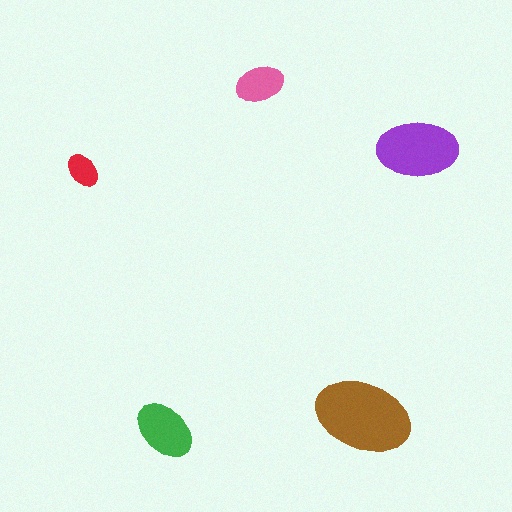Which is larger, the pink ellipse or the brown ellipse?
The brown one.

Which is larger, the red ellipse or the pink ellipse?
The pink one.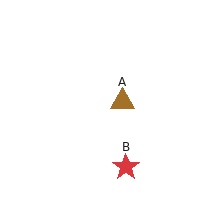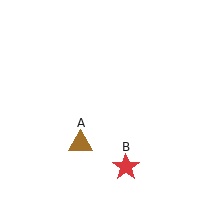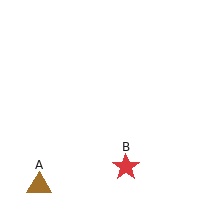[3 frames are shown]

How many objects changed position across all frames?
1 object changed position: brown triangle (object A).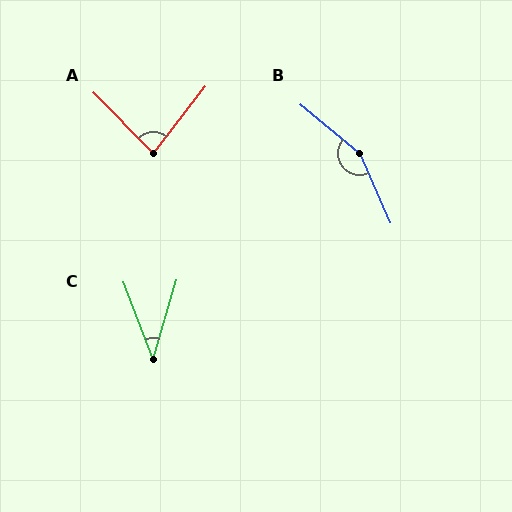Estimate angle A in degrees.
Approximately 83 degrees.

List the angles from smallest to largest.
C (38°), A (83°), B (153°).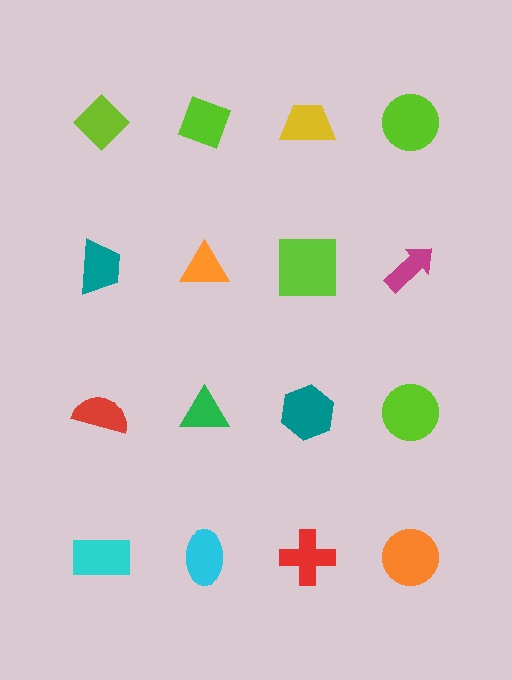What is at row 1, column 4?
A lime circle.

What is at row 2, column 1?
A teal trapezoid.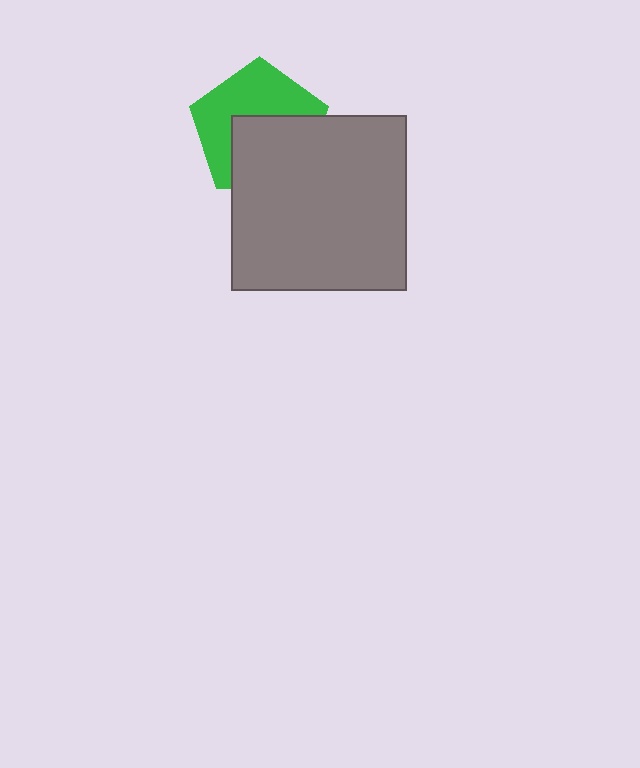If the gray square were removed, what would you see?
You would see the complete green pentagon.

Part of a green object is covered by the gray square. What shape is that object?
It is a pentagon.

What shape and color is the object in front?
The object in front is a gray square.